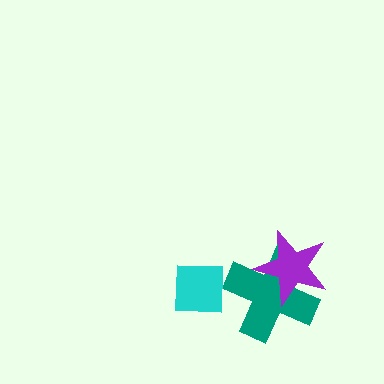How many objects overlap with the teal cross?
1 object overlaps with the teal cross.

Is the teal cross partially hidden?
Yes, it is partially covered by another shape.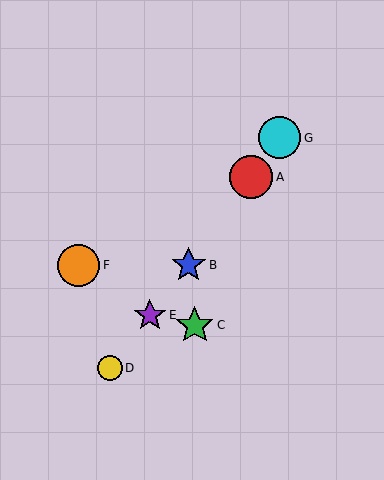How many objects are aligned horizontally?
2 objects (B, F) are aligned horizontally.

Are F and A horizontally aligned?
No, F is at y≈265 and A is at y≈177.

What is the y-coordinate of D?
Object D is at y≈368.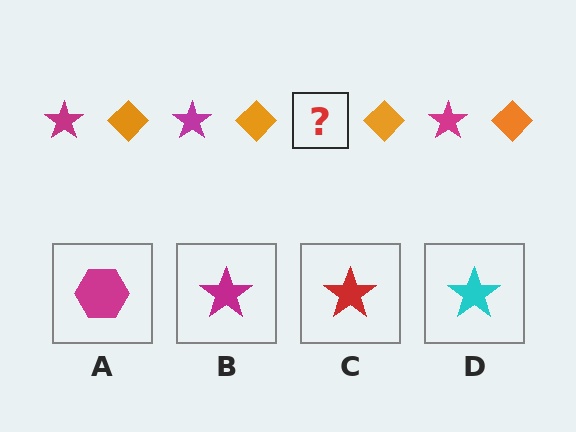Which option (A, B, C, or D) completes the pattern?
B.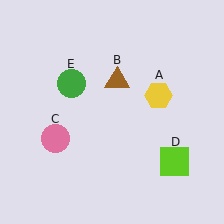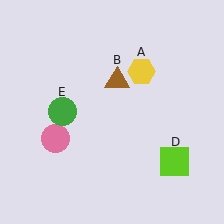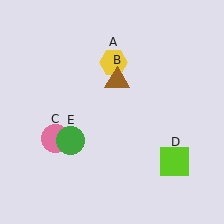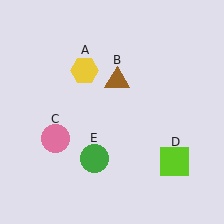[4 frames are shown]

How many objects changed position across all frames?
2 objects changed position: yellow hexagon (object A), green circle (object E).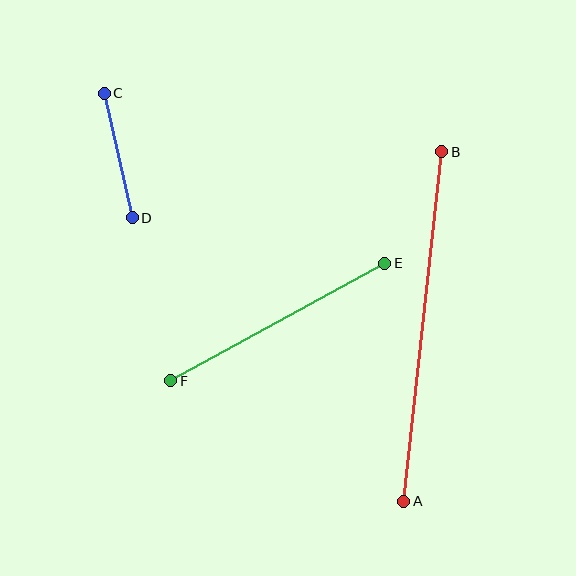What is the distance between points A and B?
The distance is approximately 352 pixels.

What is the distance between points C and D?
The distance is approximately 127 pixels.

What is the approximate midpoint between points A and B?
The midpoint is at approximately (423, 326) pixels.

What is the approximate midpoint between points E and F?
The midpoint is at approximately (278, 322) pixels.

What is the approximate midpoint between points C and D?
The midpoint is at approximately (118, 156) pixels.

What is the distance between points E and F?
The distance is approximately 245 pixels.